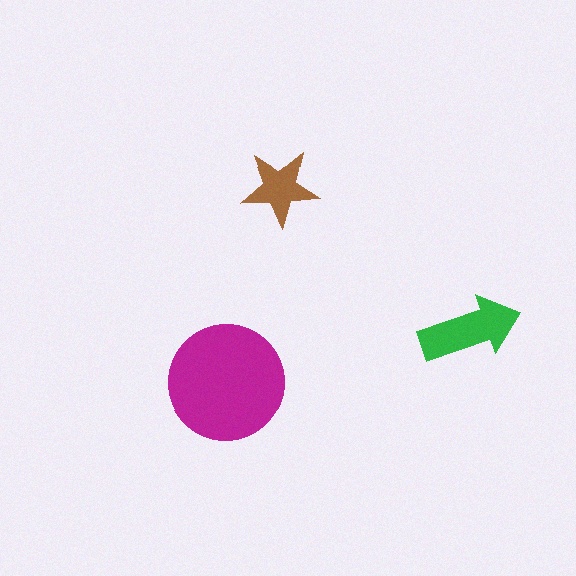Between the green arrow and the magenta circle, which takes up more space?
The magenta circle.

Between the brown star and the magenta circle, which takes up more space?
The magenta circle.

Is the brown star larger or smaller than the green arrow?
Smaller.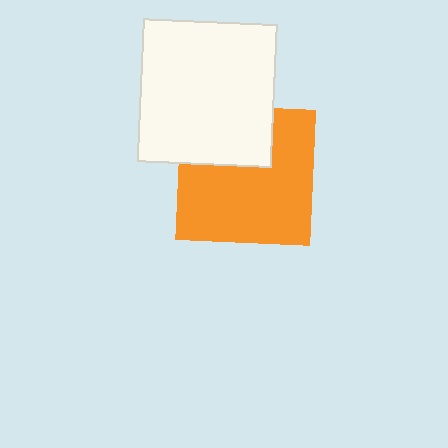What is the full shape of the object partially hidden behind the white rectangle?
The partially hidden object is an orange square.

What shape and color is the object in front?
The object in front is a white rectangle.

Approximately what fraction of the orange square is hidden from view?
Roughly 30% of the orange square is hidden behind the white rectangle.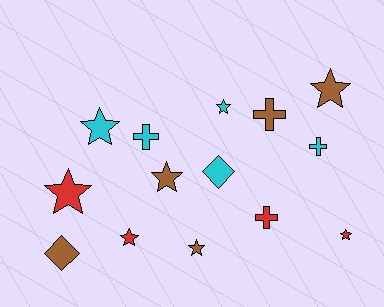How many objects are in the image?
There are 14 objects.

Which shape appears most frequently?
Star, with 8 objects.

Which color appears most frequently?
Brown, with 5 objects.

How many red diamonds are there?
There are no red diamonds.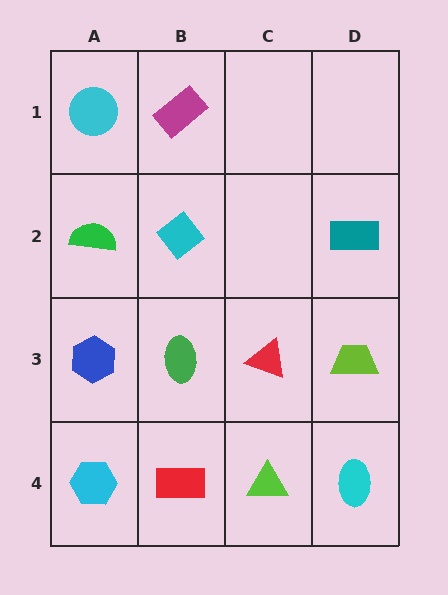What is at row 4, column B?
A red rectangle.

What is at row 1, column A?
A cyan circle.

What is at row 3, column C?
A red triangle.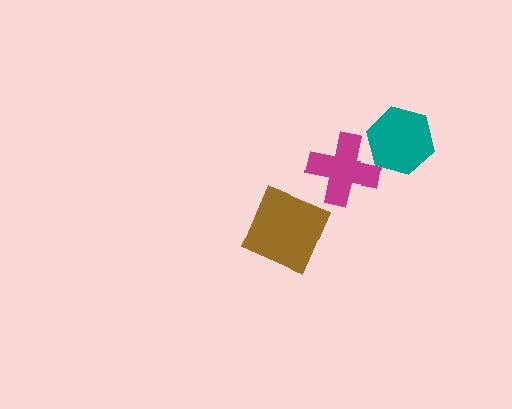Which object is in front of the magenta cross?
The teal hexagon is in front of the magenta cross.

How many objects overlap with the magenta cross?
1 object overlaps with the magenta cross.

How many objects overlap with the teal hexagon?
1 object overlaps with the teal hexagon.